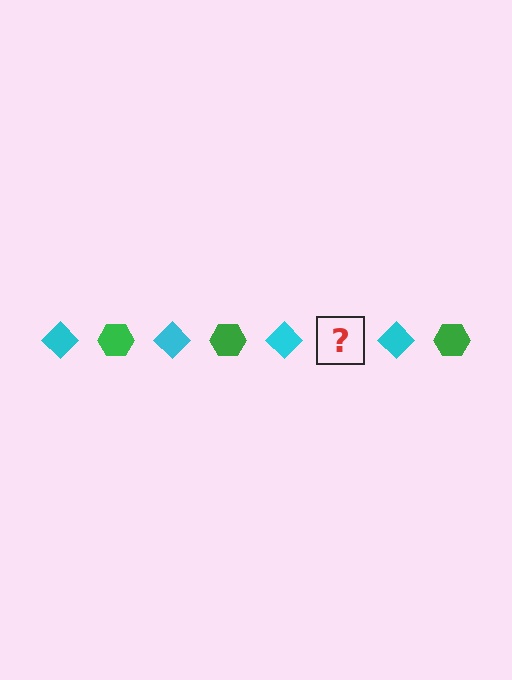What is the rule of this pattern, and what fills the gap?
The rule is that the pattern alternates between cyan diamond and green hexagon. The gap should be filled with a green hexagon.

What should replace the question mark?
The question mark should be replaced with a green hexagon.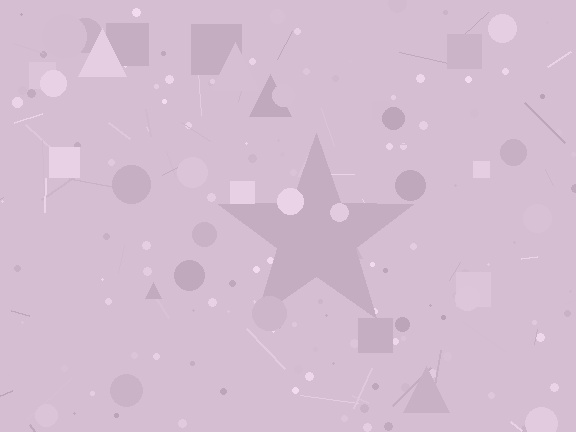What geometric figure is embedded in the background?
A star is embedded in the background.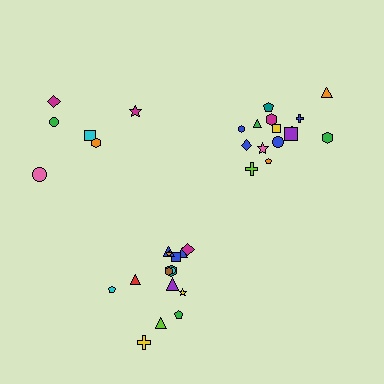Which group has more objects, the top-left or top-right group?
The top-right group.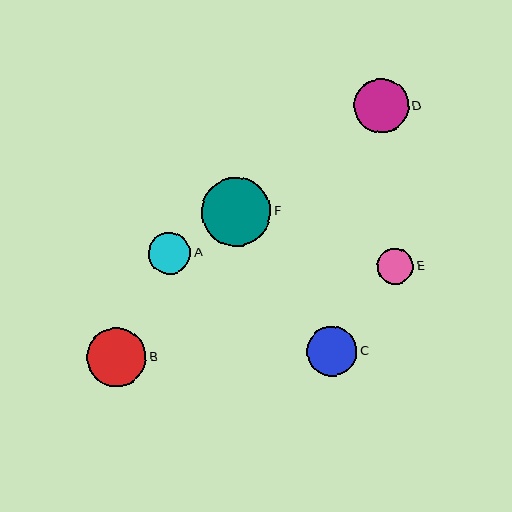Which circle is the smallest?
Circle E is the smallest with a size of approximately 36 pixels.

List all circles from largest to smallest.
From largest to smallest: F, B, D, C, A, E.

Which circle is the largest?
Circle F is the largest with a size of approximately 69 pixels.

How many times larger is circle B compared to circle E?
Circle B is approximately 1.6 times the size of circle E.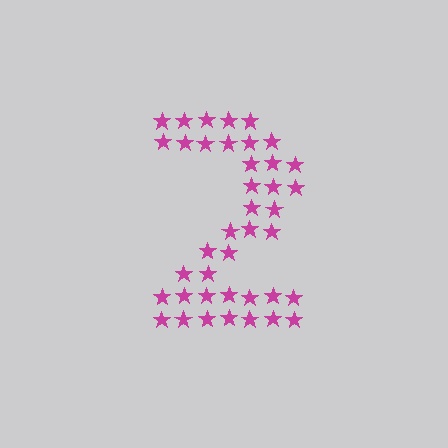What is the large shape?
The large shape is the digit 2.